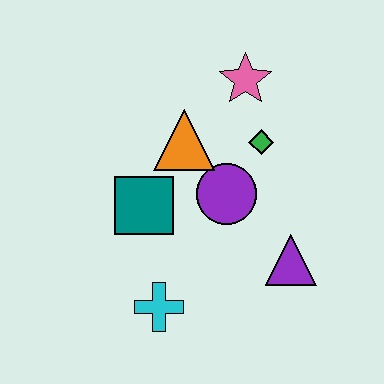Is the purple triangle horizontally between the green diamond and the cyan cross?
No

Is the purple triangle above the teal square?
No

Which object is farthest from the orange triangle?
The cyan cross is farthest from the orange triangle.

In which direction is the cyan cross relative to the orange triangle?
The cyan cross is below the orange triangle.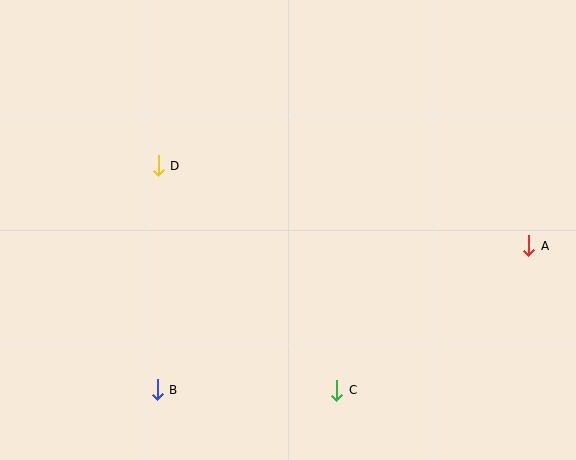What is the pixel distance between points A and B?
The distance between A and B is 398 pixels.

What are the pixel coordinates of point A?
Point A is at (529, 246).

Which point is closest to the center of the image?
Point D at (158, 166) is closest to the center.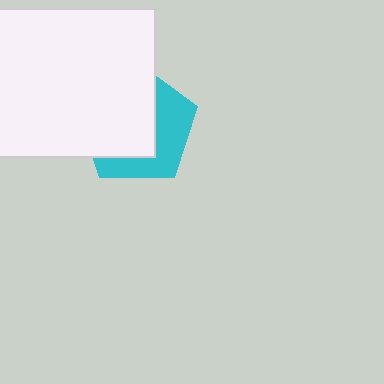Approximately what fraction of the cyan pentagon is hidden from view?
Roughly 59% of the cyan pentagon is hidden behind the white rectangle.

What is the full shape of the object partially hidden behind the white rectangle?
The partially hidden object is a cyan pentagon.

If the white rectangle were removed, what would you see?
You would see the complete cyan pentagon.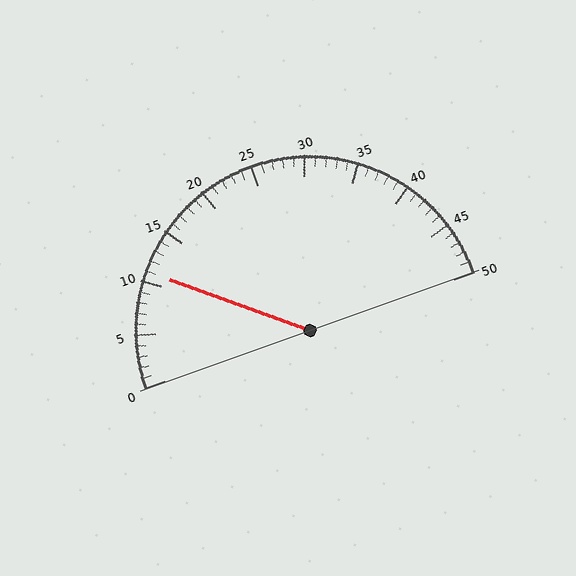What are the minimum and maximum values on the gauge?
The gauge ranges from 0 to 50.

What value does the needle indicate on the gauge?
The needle indicates approximately 11.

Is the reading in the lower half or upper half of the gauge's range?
The reading is in the lower half of the range (0 to 50).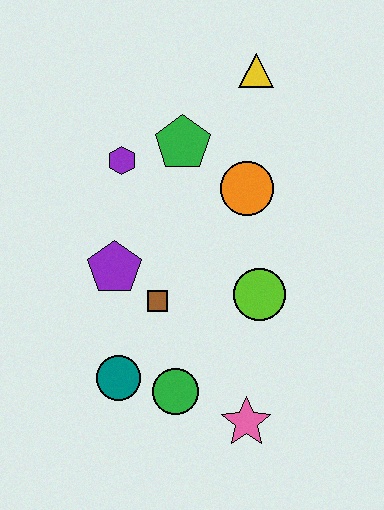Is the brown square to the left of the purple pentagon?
No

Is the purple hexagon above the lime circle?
Yes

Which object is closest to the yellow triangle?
The green pentagon is closest to the yellow triangle.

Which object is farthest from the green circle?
The yellow triangle is farthest from the green circle.